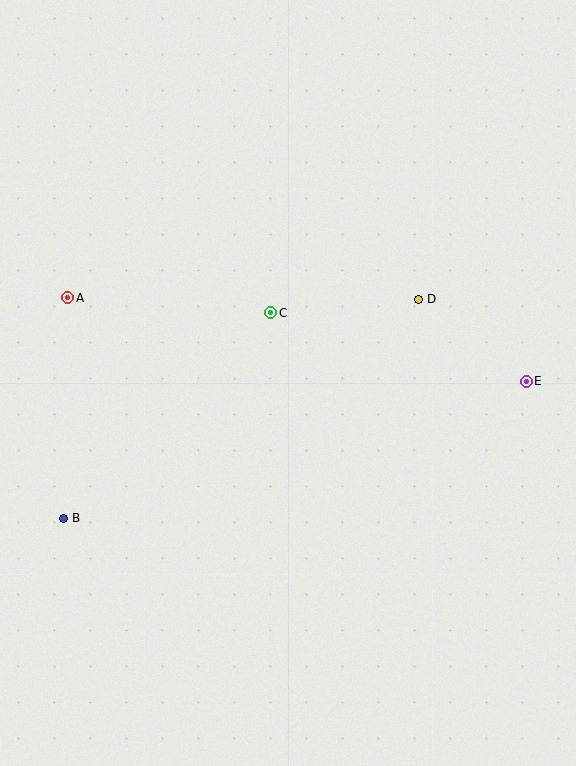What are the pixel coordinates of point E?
Point E is at (526, 381).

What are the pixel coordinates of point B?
Point B is at (64, 518).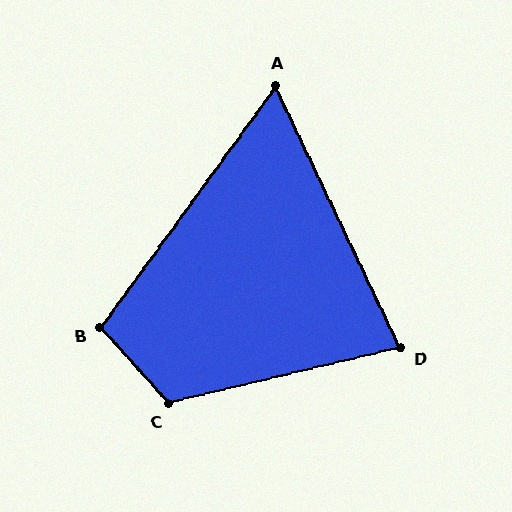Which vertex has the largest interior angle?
C, at approximately 119 degrees.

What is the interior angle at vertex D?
Approximately 78 degrees (acute).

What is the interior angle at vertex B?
Approximately 102 degrees (obtuse).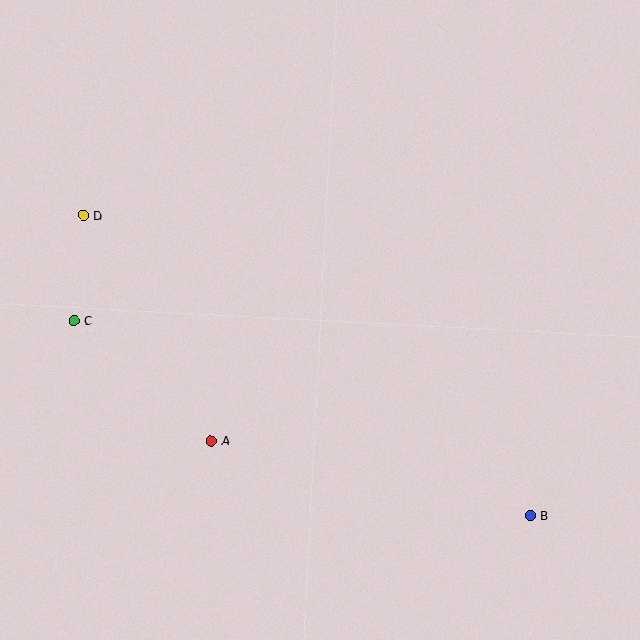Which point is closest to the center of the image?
Point A at (211, 441) is closest to the center.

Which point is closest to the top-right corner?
Point B is closest to the top-right corner.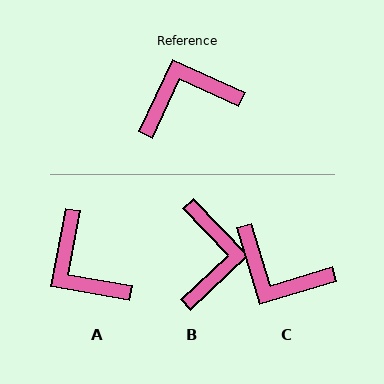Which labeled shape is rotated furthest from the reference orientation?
C, about 132 degrees away.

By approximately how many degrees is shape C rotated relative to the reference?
Approximately 132 degrees counter-clockwise.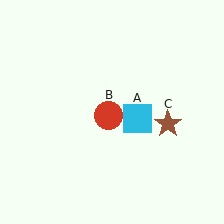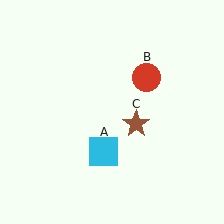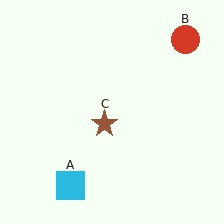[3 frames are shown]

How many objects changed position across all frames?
3 objects changed position: cyan square (object A), red circle (object B), brown star (object C).